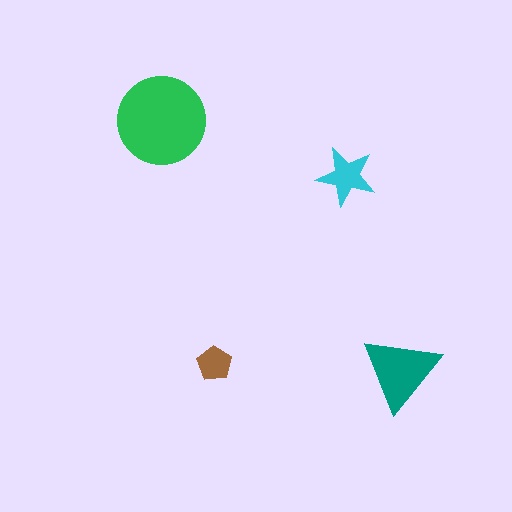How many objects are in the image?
There are 4 objects in the image.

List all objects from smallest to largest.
The brown pentagon, the cyan star, the teal triangle, the green circle.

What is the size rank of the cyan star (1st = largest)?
3rd.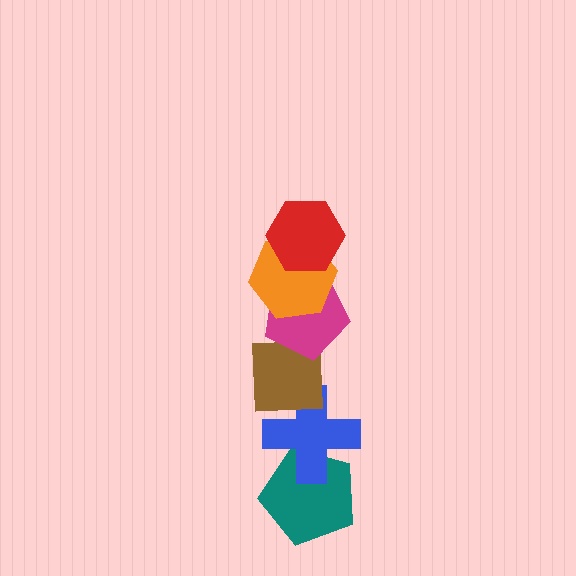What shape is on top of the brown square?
The magenta pentagon is on top of the brown square.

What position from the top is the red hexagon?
The red hexagon is 1st from the top.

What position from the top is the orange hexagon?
The orange hexagon is 2nd from the top.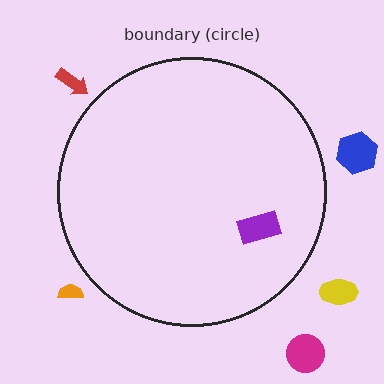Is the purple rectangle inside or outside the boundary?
Inside.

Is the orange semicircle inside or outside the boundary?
Outside.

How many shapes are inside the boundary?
1 inside, 5 outside.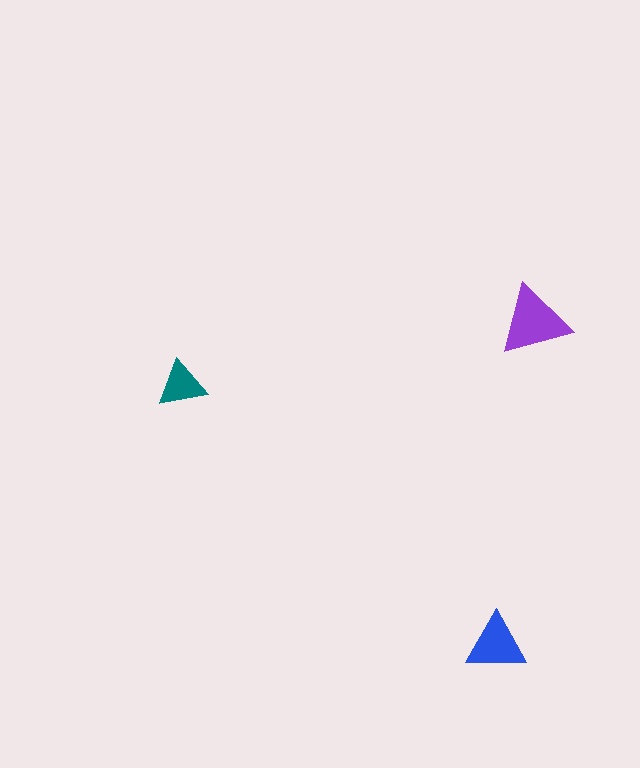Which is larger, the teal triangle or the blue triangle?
The blue one.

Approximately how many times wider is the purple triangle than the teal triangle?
About 1.5 times wider.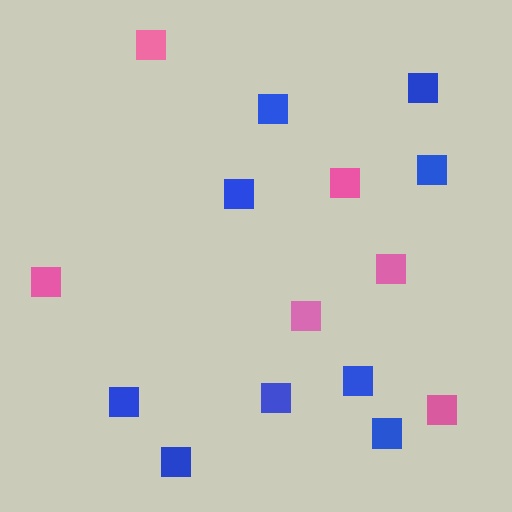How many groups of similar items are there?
There are 2 groups: one group of pink squares (6) and one group of blue squares (9).